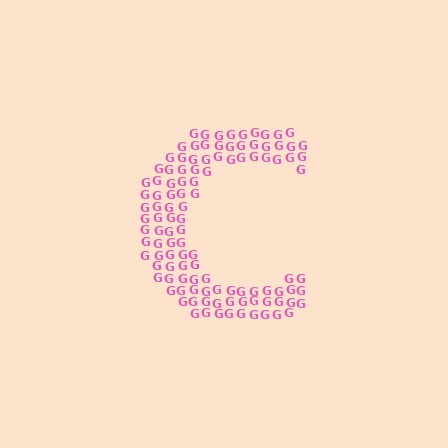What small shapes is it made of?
It is made of small letter G's.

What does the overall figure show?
The overall figure shows the letter C.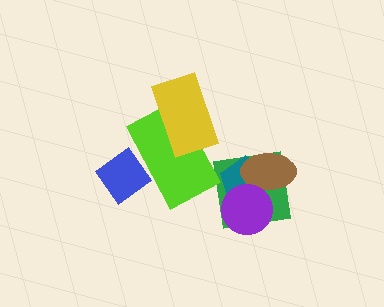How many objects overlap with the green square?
3 objects overlap with the green square.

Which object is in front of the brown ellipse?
The purple circle is in front of the brown ellipse.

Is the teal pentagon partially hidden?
Yes, it is partially covered by another shape.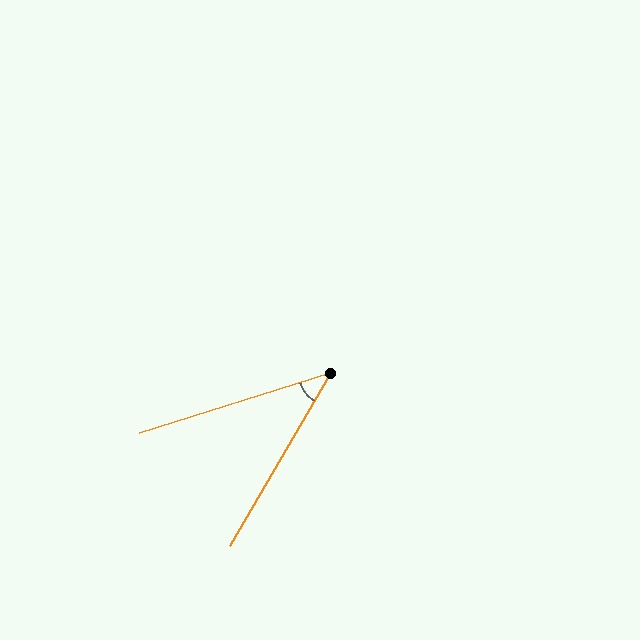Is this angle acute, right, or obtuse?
It is acute.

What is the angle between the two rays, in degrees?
Approximately 42 degrees.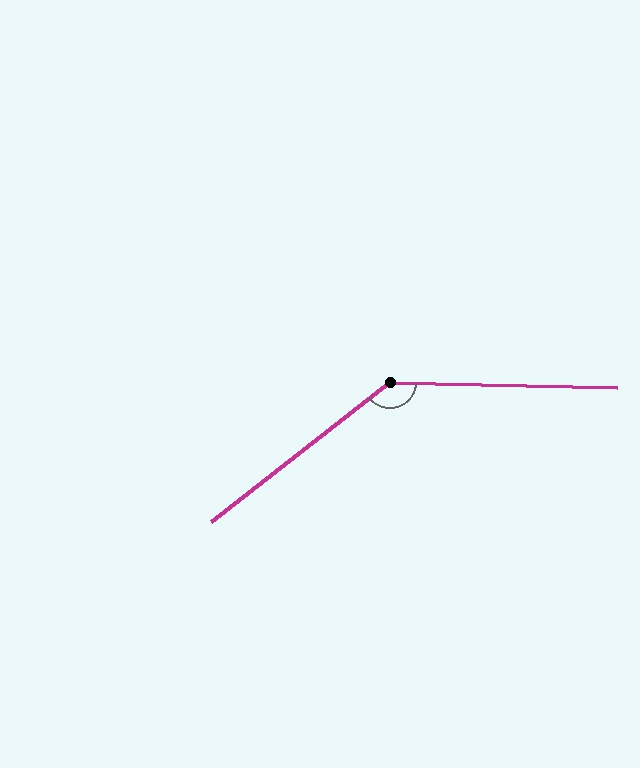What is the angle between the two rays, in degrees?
Approximately 140 degrees.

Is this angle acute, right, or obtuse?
It is obtuse.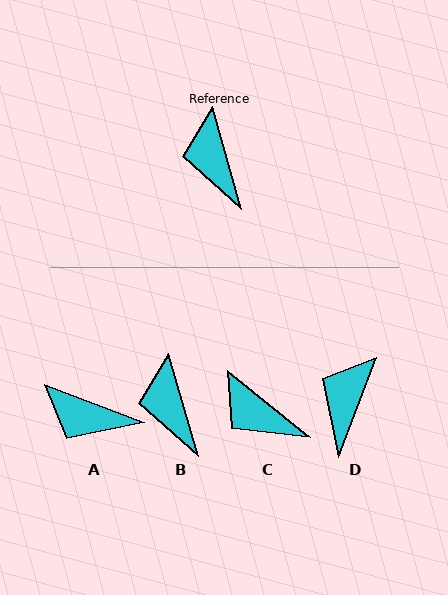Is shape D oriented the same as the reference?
No, it is off by about 37 degrees.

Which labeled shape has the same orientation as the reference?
B.